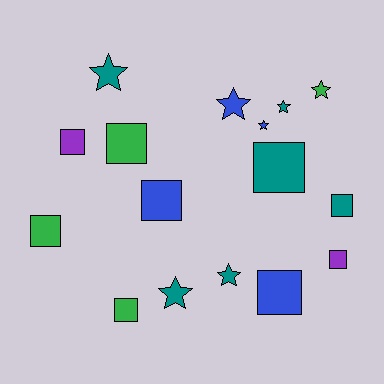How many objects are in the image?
There are 16 objects.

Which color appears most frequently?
Teal, with 6 objects.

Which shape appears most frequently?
Square, with 9 objects.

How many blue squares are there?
There are 2 blue squares.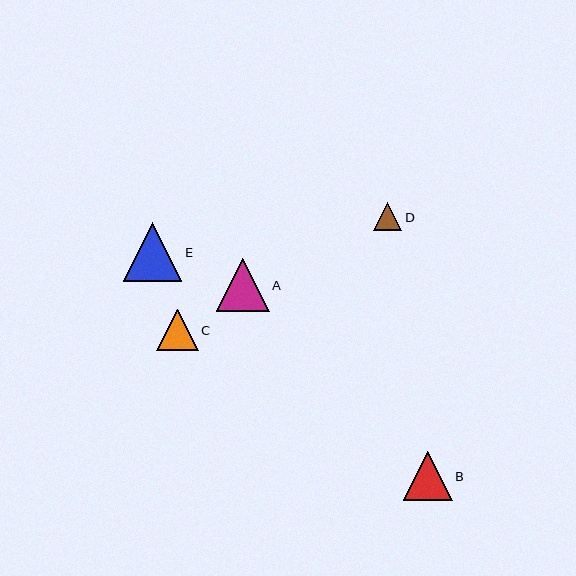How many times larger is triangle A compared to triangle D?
Triangle A is approximately 1.9 times the size of triangle D.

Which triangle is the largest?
Triangle E is the largest with a size of approximately 59 pixels.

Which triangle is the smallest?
Triangle D is the smallest with a size of approximately 28 pixels.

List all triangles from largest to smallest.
From largest to smallest: E, A, B, C, D.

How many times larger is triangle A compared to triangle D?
Triangle A is approximately 1.9 times the size of triangle D.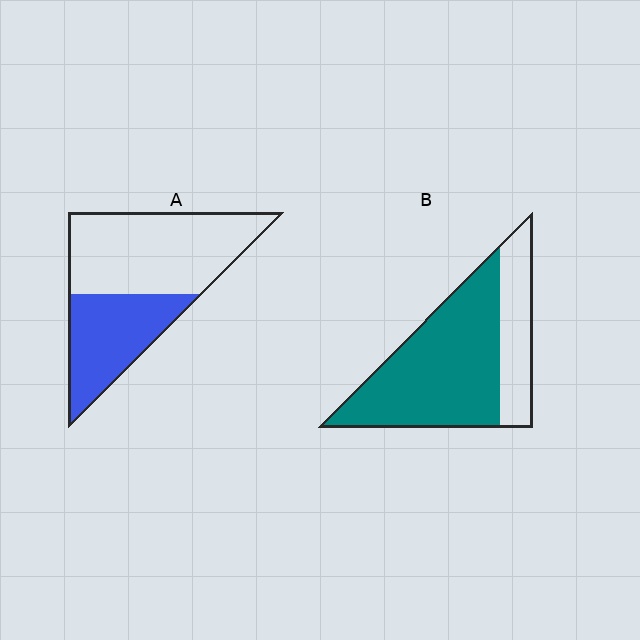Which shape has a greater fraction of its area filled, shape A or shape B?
Shape B.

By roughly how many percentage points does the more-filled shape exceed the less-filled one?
By roughly 35 percentage points (B over A).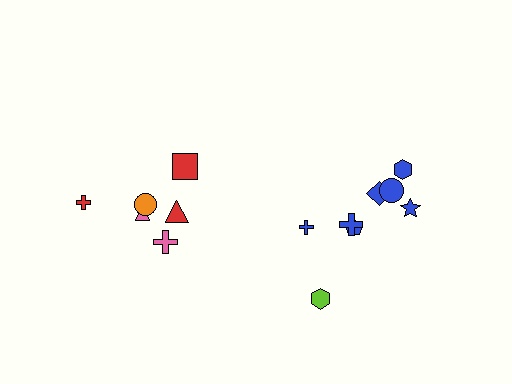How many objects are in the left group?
There are 6 objects.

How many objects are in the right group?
There are 8 objects.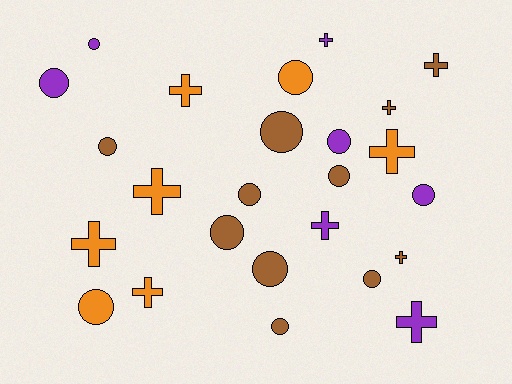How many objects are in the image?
There are 25 objects.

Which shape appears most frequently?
Circle, with 14 objects.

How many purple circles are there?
There are 4 purple circles.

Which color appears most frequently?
Brown, with 11 objects.